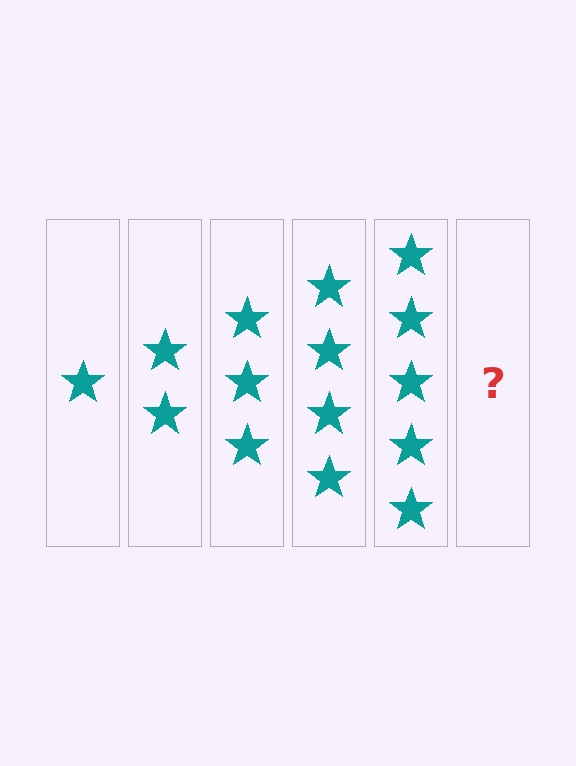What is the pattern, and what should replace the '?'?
The pattern is that each step adds one more star. The '?' should be 6 stars.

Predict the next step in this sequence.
The next step is 6 stars.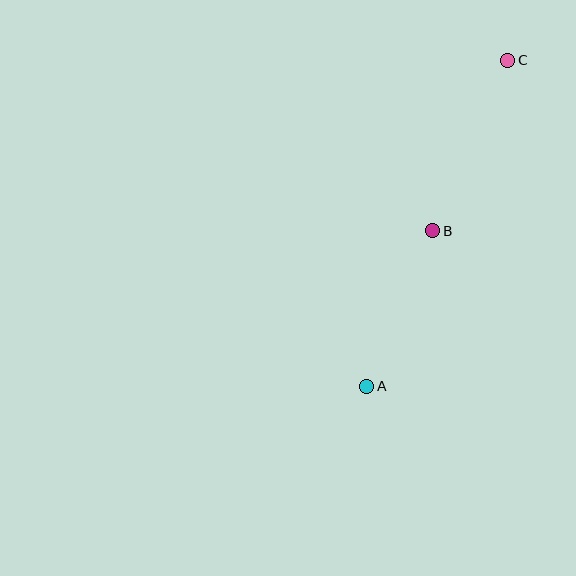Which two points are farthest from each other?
Points A and C are farthest from each other.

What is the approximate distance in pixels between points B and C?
The distance between B and C is approximately 186 pixels.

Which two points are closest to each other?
Points A and B are closest to each other.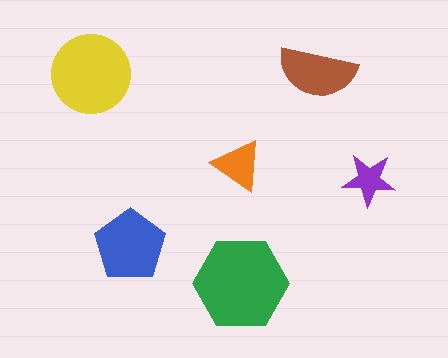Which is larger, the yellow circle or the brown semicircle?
The yellow circle.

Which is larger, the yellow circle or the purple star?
The yellow circle.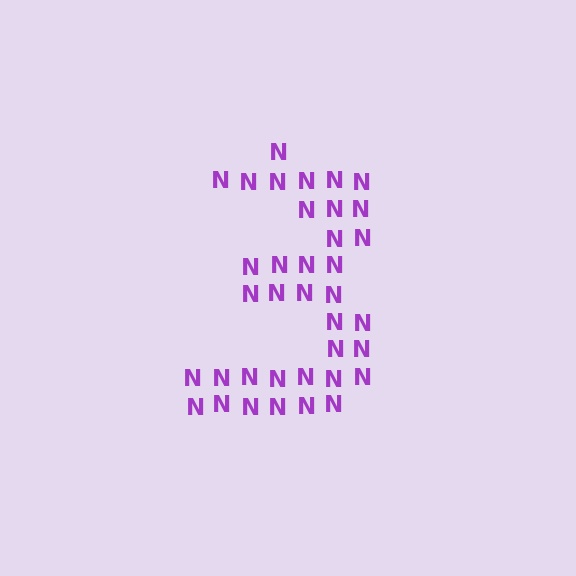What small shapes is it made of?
It is made of small letter N's.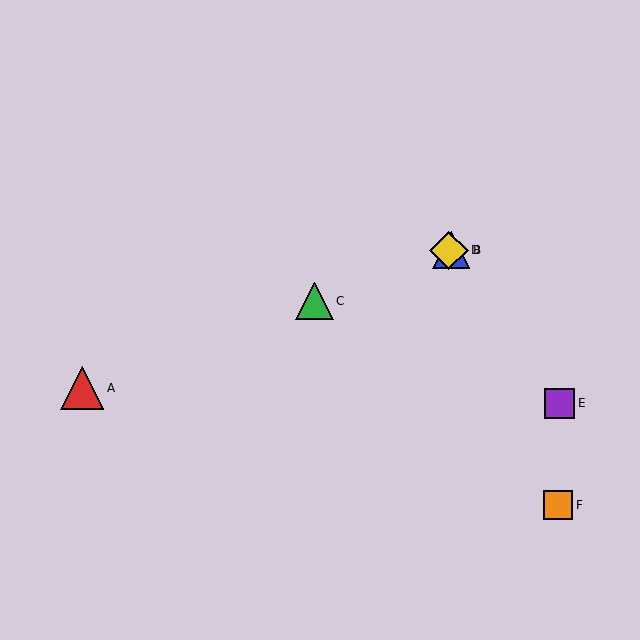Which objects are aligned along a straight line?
Objects A, B, C, D are aligned along a straight line.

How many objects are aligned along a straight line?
4 objects (A, B, C, D) are aligned along a straight line.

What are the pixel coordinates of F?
Object F is at (558, 505).